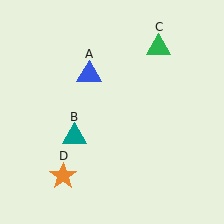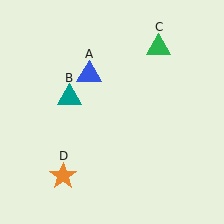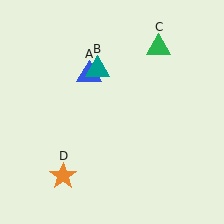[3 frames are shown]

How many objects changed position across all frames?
1 object changed position: teal triangle (object B).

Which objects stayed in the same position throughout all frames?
Blue triangle (object A) and green triangle (object C) and orange star (object D) remained stationary.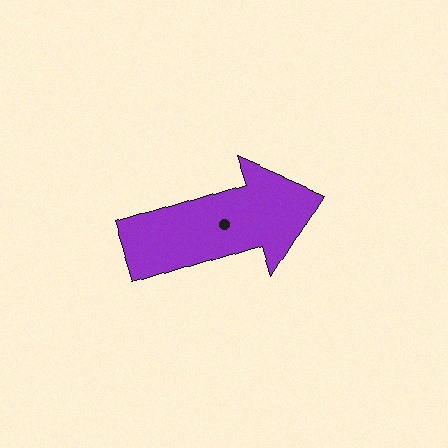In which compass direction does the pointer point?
East.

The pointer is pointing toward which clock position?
Roughly 2 o'clock.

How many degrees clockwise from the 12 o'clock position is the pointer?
Approximately 72 degrees.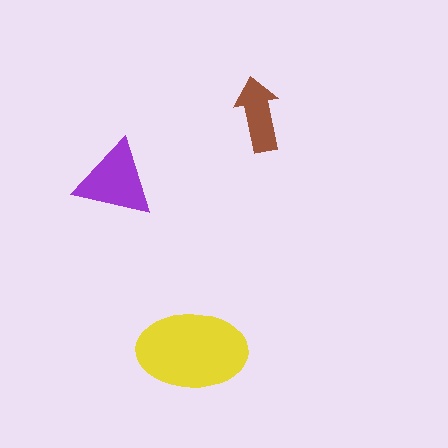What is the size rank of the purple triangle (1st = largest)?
2nd.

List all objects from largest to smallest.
The yellow ellipse, the purple triangle, the brown arrow.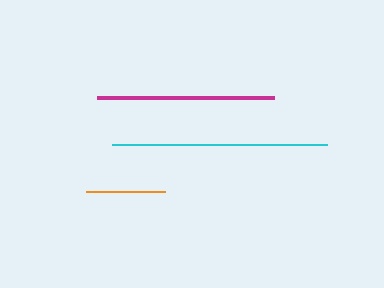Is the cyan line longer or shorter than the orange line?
The cyan line is longer than the orange line.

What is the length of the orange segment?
The orange segment is approximately 79 pixels long.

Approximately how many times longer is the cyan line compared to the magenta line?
The cyan line is approximately 1.2 times the length of the magenta line.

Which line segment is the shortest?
The orange line is the shortest at approximately 79 pixels.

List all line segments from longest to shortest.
From longest to shortest: cyan, magenta, orange.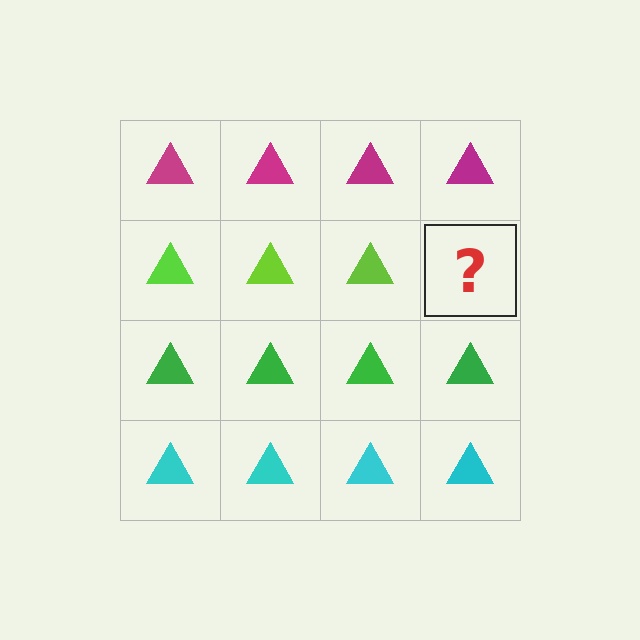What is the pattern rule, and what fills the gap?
The rule is that each row has a consistent color. The gap should be filled with a lime triangle.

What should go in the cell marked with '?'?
The missing cell should contain a lime triangle.